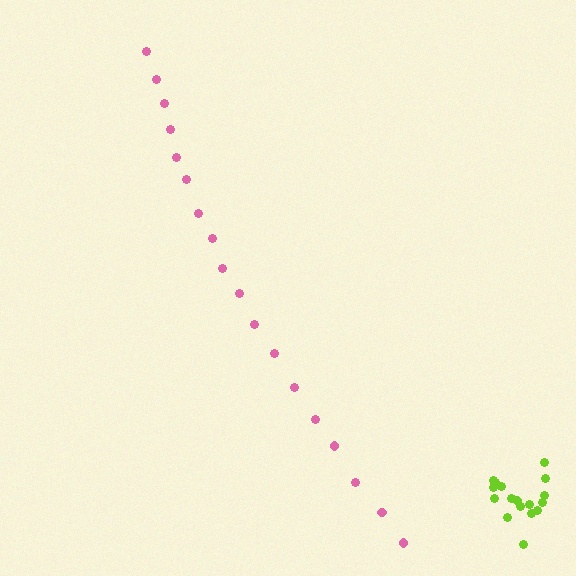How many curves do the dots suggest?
There are 2 distinct paths.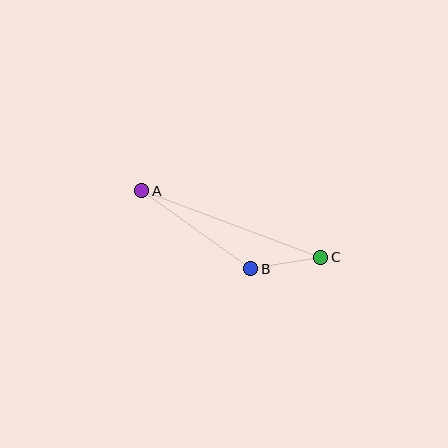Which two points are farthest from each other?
Points A and C are farthest from each other.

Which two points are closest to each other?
Points B and C are closest to each other.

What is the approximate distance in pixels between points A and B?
The distance between A and B is approximately 134 pixels.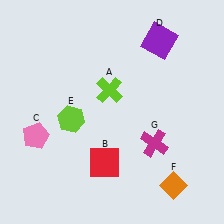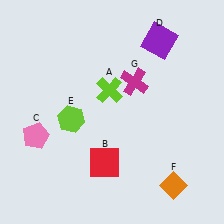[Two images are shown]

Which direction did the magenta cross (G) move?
The magenta cross (G) moved up.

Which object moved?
The magenta cross (G) moved up.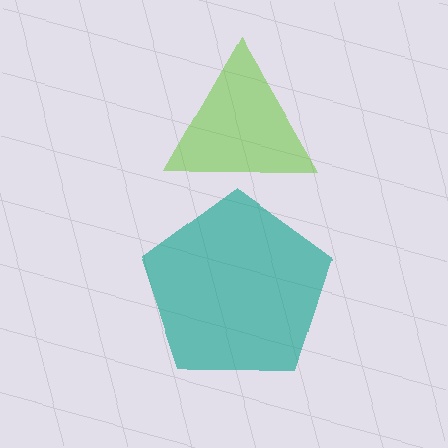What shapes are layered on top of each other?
The layered shapes are: a lime triangle, a teal pentagon.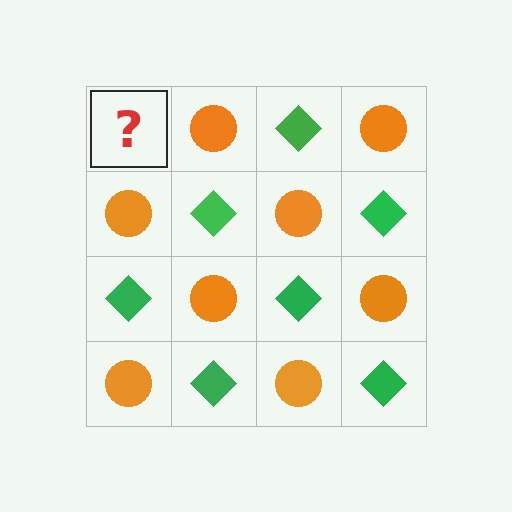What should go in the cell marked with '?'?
The missing cell should contain a green diamond.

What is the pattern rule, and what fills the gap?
The rule is that it alternates green diamond and orange circle in a checkerboard pattern. The gap should be filled with a green diamond.